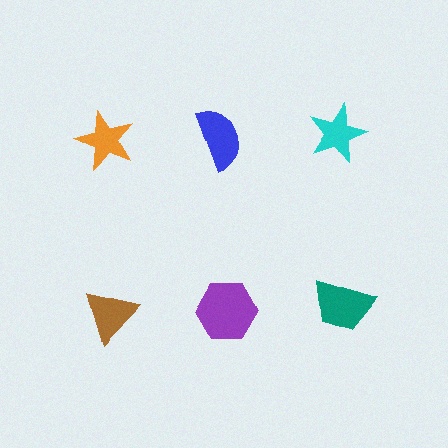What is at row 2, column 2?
A purple hexagon.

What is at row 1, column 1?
An orange star.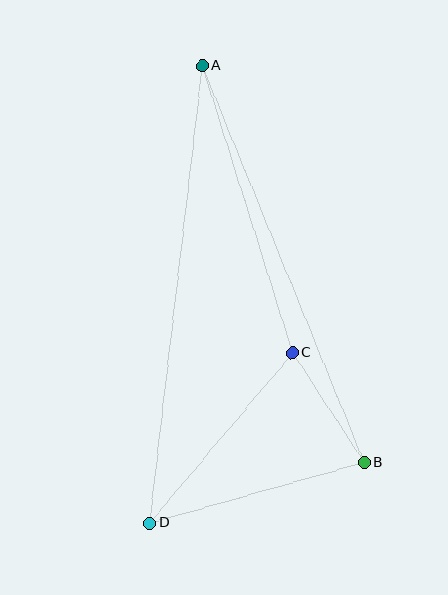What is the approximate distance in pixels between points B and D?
The distance between B and D is approximately 223 pixels.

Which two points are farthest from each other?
Points A and D are farthest from each other.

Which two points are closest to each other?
Points B and C are closest to each other.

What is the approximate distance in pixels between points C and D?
The distance between C and D is approximately 222 pixels.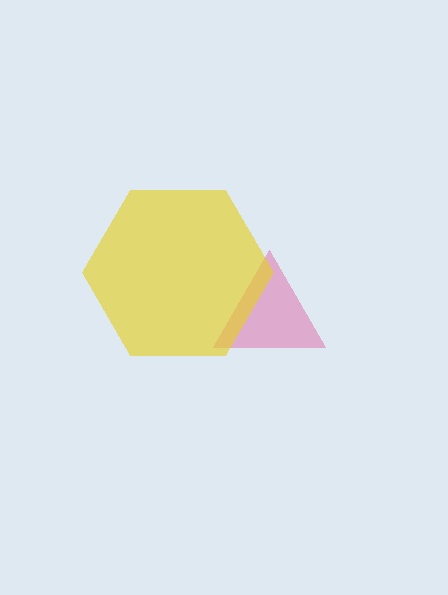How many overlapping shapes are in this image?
There are 2 overlapping shapes in the image.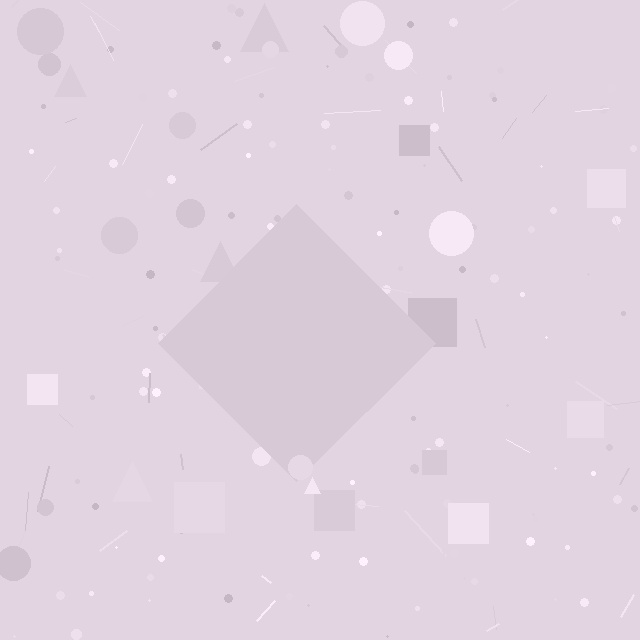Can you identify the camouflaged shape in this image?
The camouflaged shape is a diamond.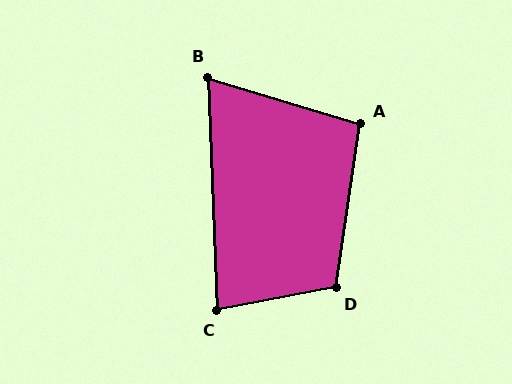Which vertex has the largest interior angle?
D, at approximately 109 degrees.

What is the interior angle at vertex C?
Approximately 82 degrees (acute).